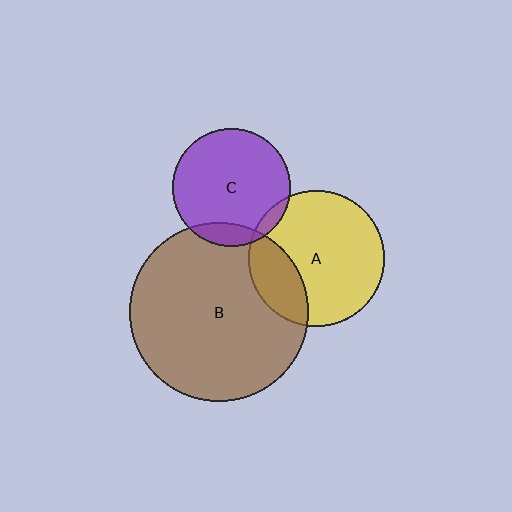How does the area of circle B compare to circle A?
Approximately 1.7 times.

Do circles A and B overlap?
Yes.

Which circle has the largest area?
Circle B (brown).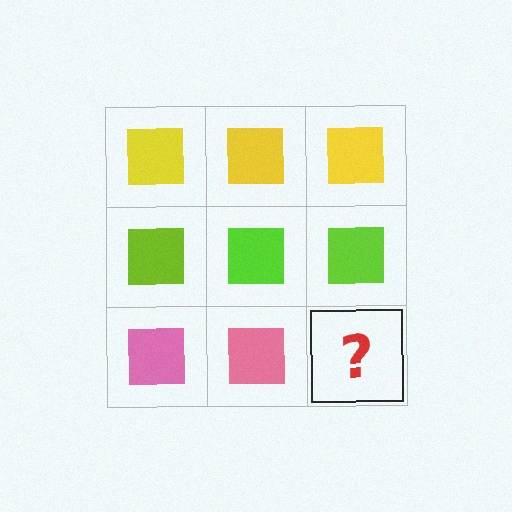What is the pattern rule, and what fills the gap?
The rule is that each row has a consistent color. The gap should be filled with a pink square.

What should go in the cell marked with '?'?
The missing cell should contain a pink square.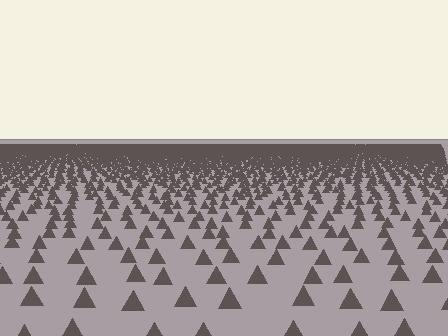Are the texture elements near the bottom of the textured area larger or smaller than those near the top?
Larger. Near the bottom, elements are closer to the viewer and appear at a bigger on-screen size.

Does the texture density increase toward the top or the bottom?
Density increases toward the top.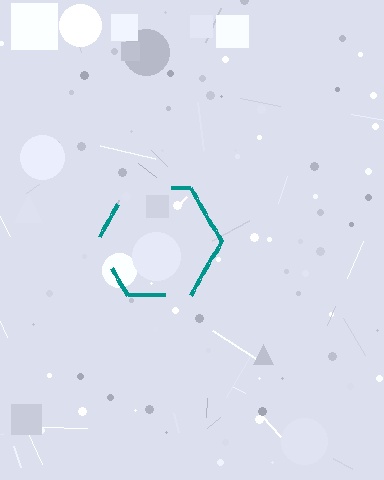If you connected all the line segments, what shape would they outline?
They would outline a hexagon.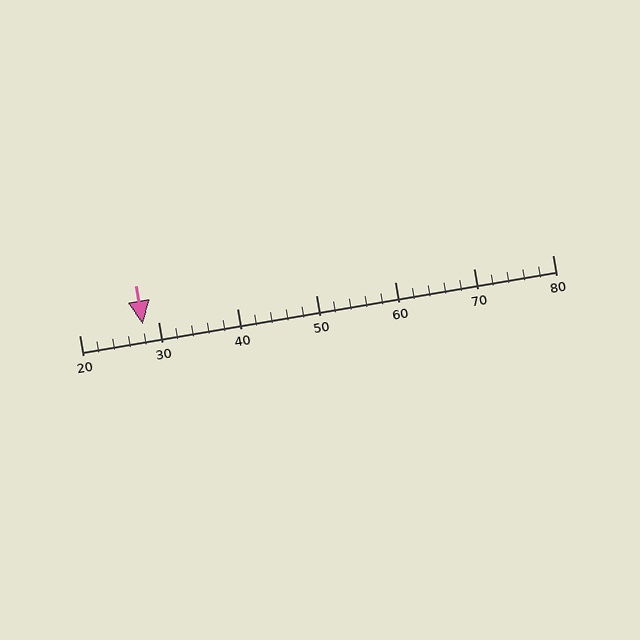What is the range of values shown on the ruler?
The ruler shows values from 20 to 80.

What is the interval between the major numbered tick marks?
The major tick marks are spaced 10 units apart.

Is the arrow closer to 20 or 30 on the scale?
The arrow is closer to 30.